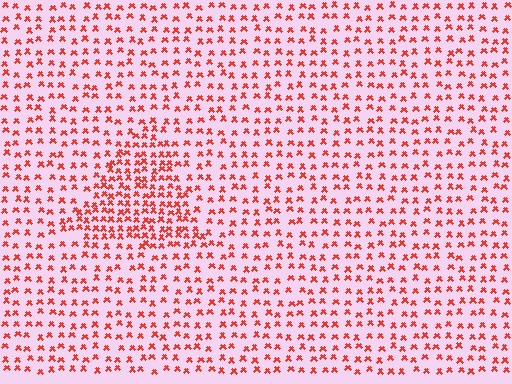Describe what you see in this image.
The image contains small red elements arranged at two different densities. A triangle-shaped region is visible where the elements are more densely packed than the surrounding area.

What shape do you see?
I see a triangle.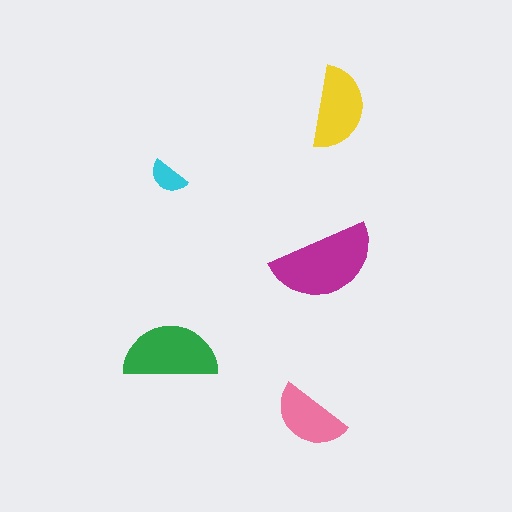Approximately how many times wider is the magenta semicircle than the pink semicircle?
About 1.5 times wider.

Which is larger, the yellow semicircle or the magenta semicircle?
The magenta one.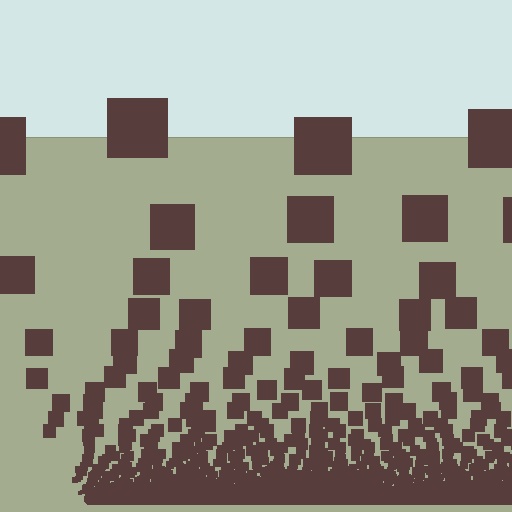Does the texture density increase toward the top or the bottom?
Density increases toward the bottom.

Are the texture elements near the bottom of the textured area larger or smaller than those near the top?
Smaller. The gradient is inverted — elements near the bottom are smaller and denser.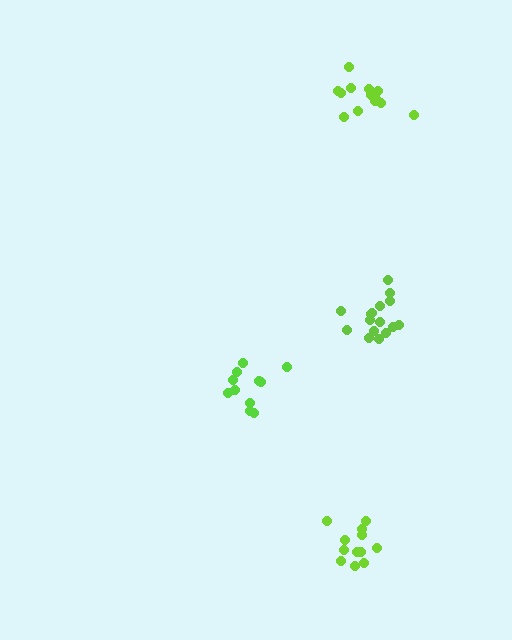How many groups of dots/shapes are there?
There are 4 groups.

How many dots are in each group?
Group 1: 11 dots, Group 2: 12 dots, Group 3: 16 dots, Group 4: 14 dots (53 total).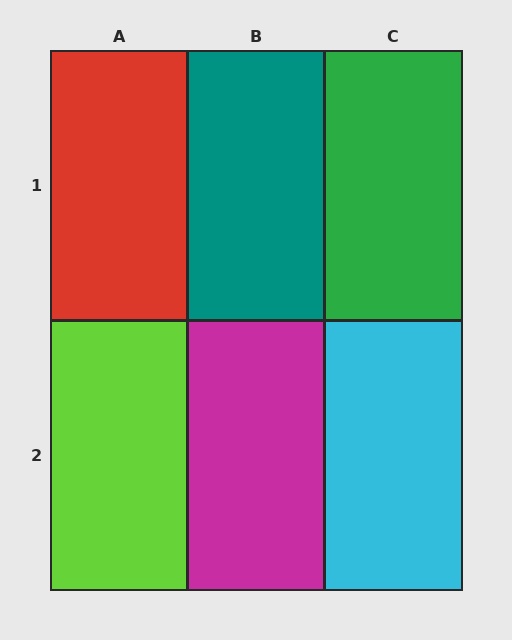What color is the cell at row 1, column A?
Red.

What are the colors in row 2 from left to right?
Lime, magenta, cyan.